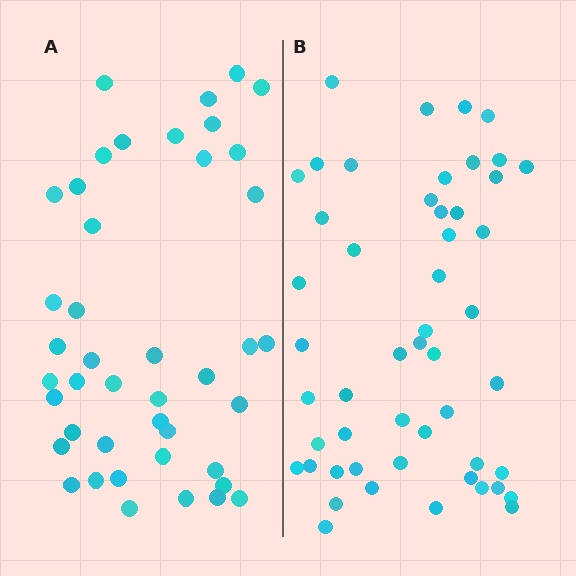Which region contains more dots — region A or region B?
Region B (the right region) has more dots.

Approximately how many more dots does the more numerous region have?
Region B has roughly 8 or so more dots than region A.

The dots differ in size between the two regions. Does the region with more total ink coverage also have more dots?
No. Region A has more total ink coverage because its dots are larger, but region B actually contains more individual dots. Total area can be misleading — the number of items is what matters here.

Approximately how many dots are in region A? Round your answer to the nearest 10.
About 40 dots. (The exact count is 43, which rounds to 40.)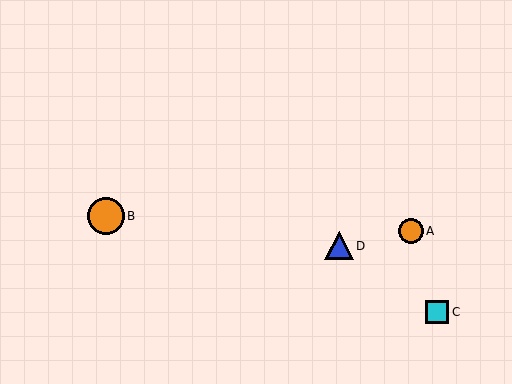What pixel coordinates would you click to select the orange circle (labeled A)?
Click at (411, 231) to select the orange circle A.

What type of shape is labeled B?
Shape B is an orange circle.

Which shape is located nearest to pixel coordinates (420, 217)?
The orange circle (labeled A) at (411, 231) is nearest to that location.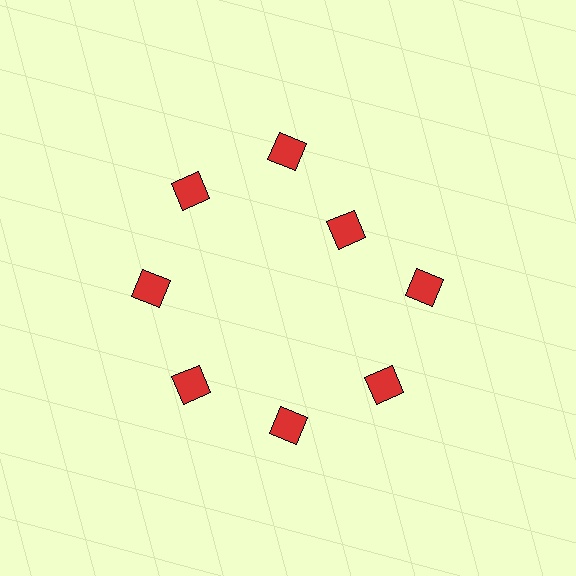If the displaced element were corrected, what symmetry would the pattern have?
It would have 8-fold rotational symmetry — the pattern would map onto itself every 45 degrees.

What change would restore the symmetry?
The symmetry would be restored by moving it outward, back onto the ring so that all 8 diamonds sit at equal angles and equal distance from the center.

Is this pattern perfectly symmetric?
No. The 8 red diamonds are arranged in a ring, but one element near the 2 o'clock position is pulled inward toward the center, breaking the 8-fold rotational symmetry.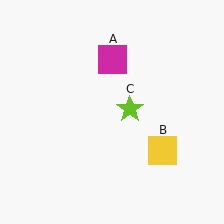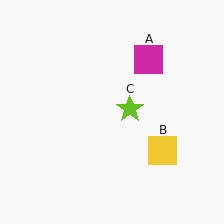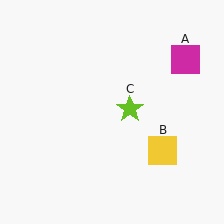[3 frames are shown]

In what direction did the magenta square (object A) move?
The magenta square (object A) moved right.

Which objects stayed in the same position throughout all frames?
Yellow square (object B) and lime star (object C) remained stationary.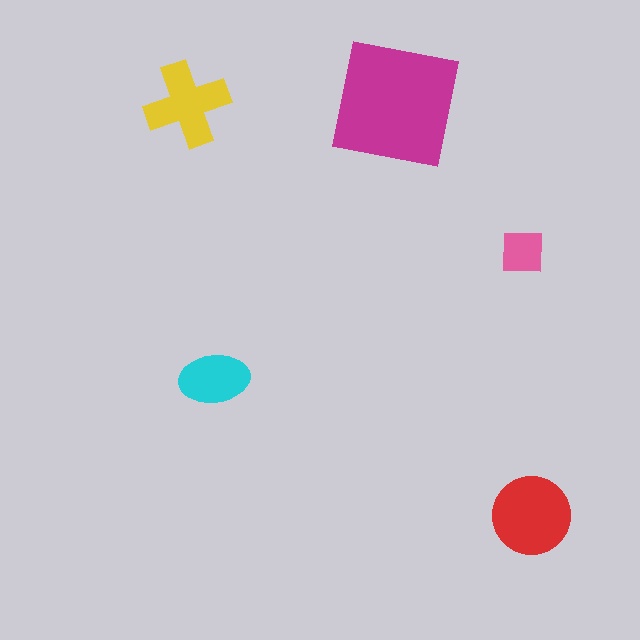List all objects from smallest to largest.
The pink square, the cyan ellipse, the yellow cross, the red circle, the magenta square.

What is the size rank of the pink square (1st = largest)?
5th.